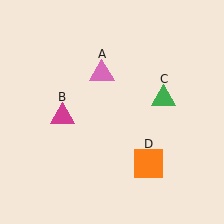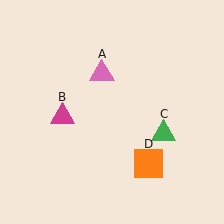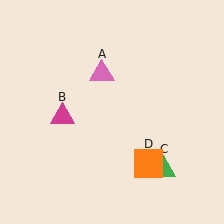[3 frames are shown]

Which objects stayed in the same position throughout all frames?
Pink triangle (object A) and magenta triangle (object B) and orange square (object D) remained stationary.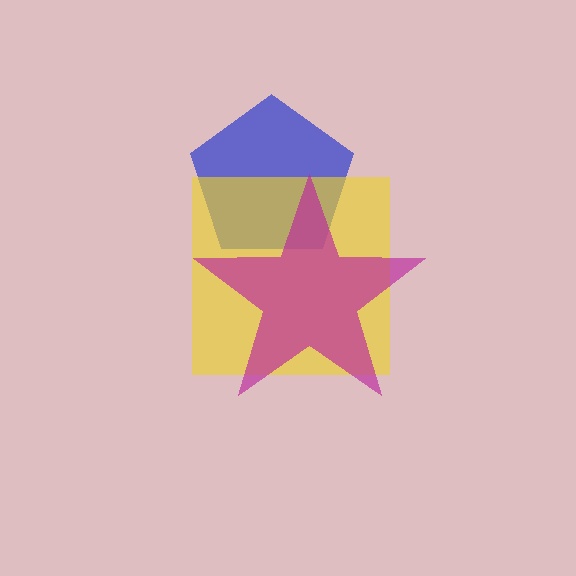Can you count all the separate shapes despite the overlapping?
Yes, there are 3 separate shapes.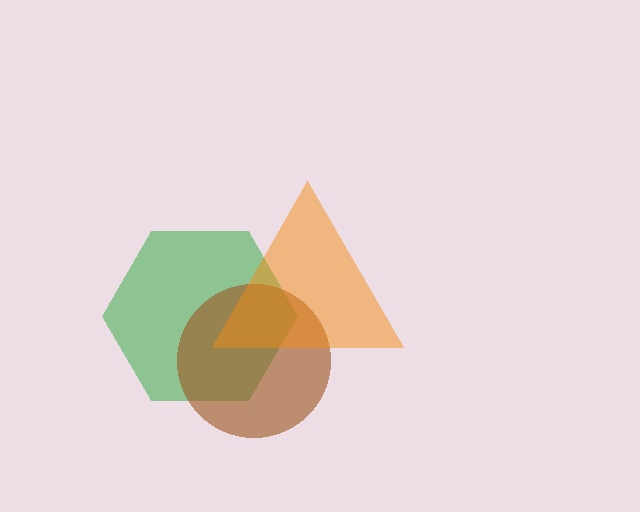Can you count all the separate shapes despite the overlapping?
Yes, there are 3 separate shapes.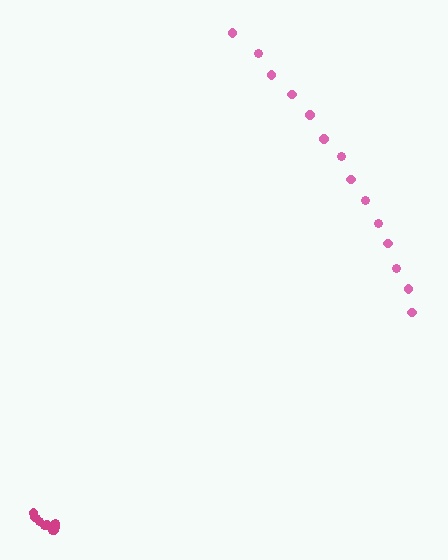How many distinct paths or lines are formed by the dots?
There are 2 distinct paths.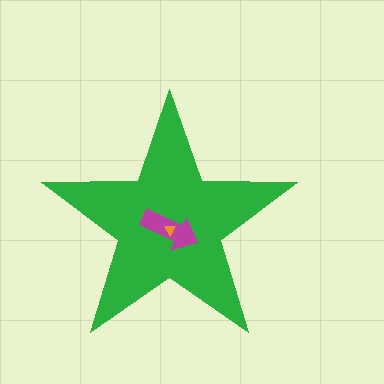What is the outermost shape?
The green star.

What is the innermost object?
The orange triangle.